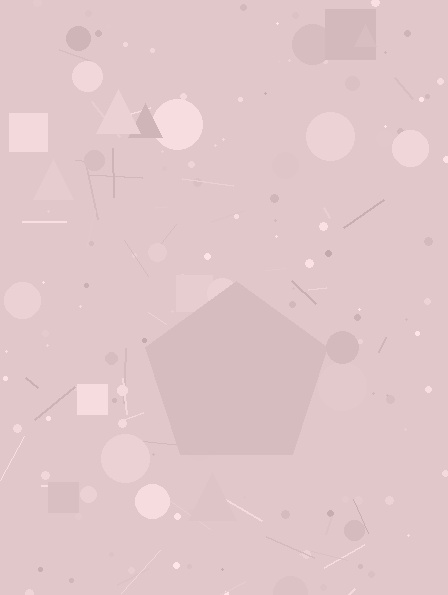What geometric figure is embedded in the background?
A pentagon is embedded in the background.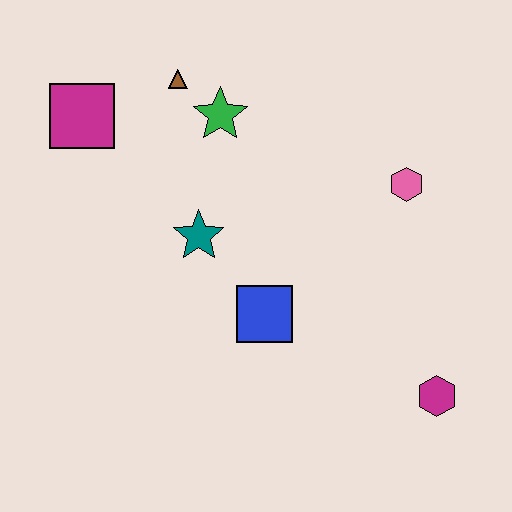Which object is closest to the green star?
The brown triangle is closest to the green star.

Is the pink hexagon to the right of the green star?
Yes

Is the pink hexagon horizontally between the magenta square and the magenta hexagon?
Yes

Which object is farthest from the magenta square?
The magenta hexagon is farthest from the magenta square.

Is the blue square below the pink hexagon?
Yes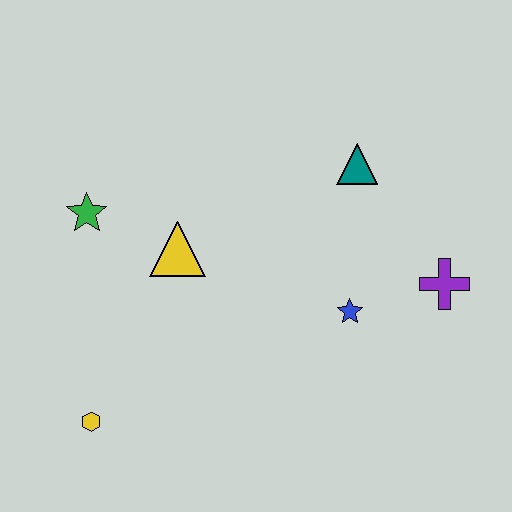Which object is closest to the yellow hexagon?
The yellow triangle is closest to the yellow hexagon.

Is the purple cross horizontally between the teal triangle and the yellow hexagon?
No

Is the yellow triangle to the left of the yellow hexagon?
No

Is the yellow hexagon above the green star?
No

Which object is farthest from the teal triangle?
The yellow hexagon is farthest from the teal triangle.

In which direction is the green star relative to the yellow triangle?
The green star is to the left of the yellow triangle.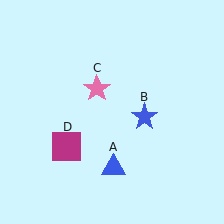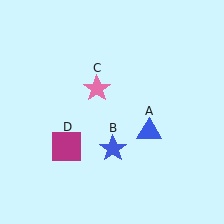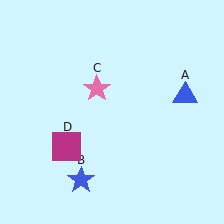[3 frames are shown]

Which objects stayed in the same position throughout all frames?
Pink star (object C) and magenta square (object D) remained stationary.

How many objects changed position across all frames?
2 objects changed position: blue triangle (object A), blue star (object B).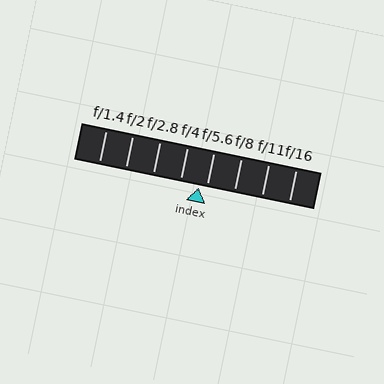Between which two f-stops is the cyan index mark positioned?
The index mark is between f/4 and f/5.6.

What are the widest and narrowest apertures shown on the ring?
The widest aperture shown is f/1.4 and the narrowest is f/16.